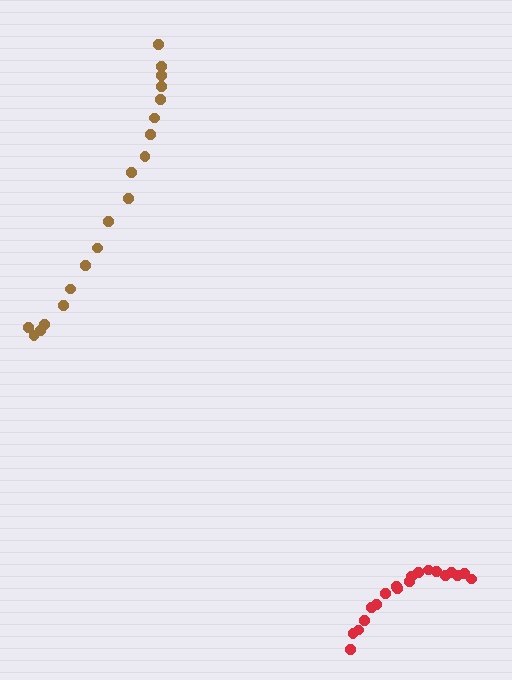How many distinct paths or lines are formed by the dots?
There are 2 distinct paths.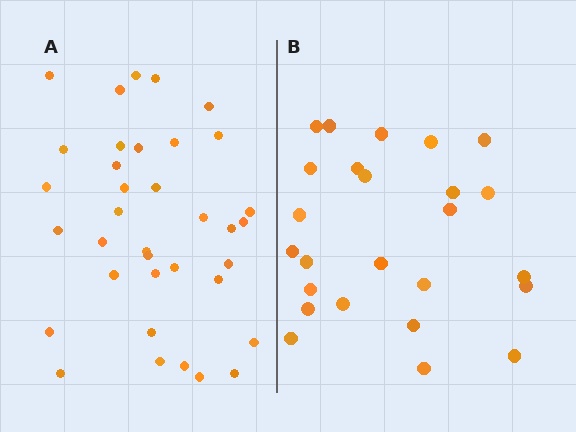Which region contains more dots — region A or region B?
Region A (the left region) has more dots.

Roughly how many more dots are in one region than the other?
Region A has roughly 12 or so more dots than region B.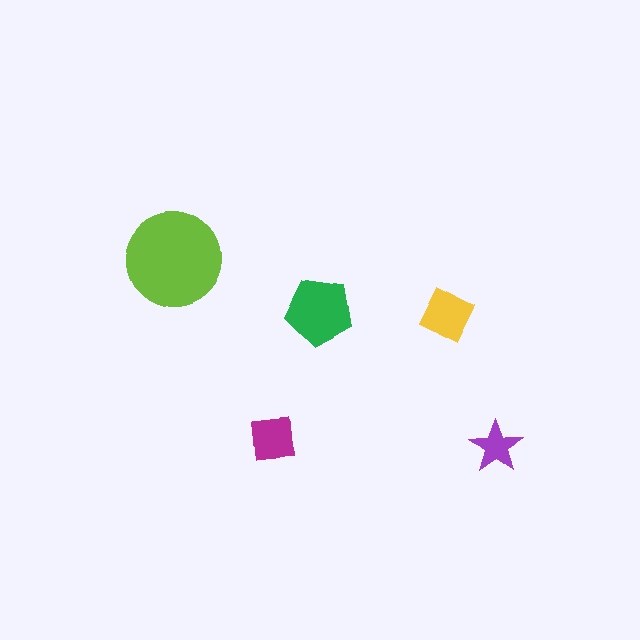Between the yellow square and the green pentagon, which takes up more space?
The green pentagon.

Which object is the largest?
The lime circle.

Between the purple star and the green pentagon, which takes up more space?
The green pentagon.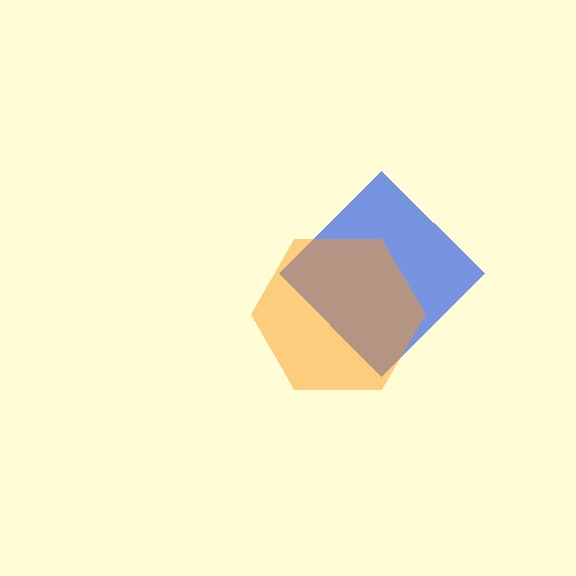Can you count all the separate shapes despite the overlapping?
Yes, there are 2 separate shapes.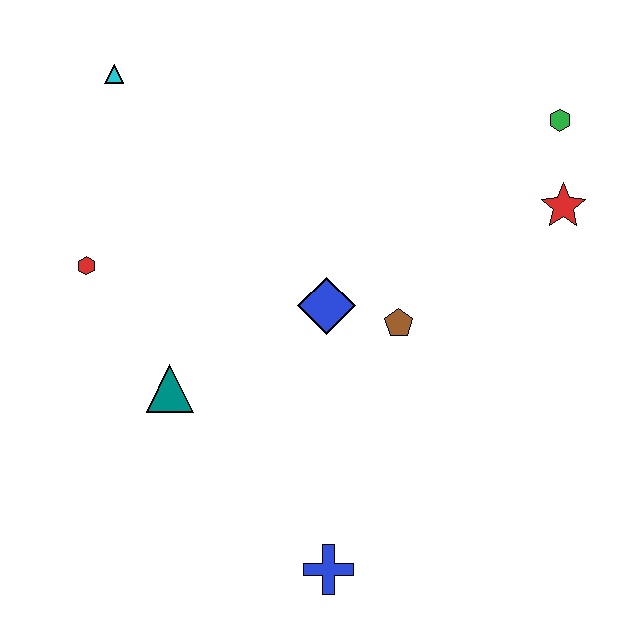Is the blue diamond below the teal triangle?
No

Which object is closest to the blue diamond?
The brown pentagon is closest to the blue diamond.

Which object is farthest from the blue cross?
The cyan triangle is farthest from the blue cross.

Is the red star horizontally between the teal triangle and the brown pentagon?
No